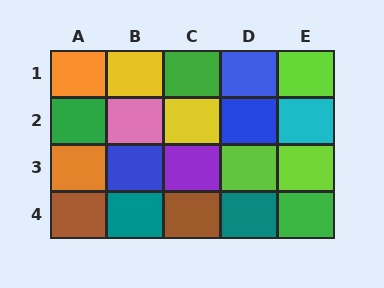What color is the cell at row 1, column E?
Lime.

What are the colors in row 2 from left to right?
Green, pink, yellow, blue, cyan.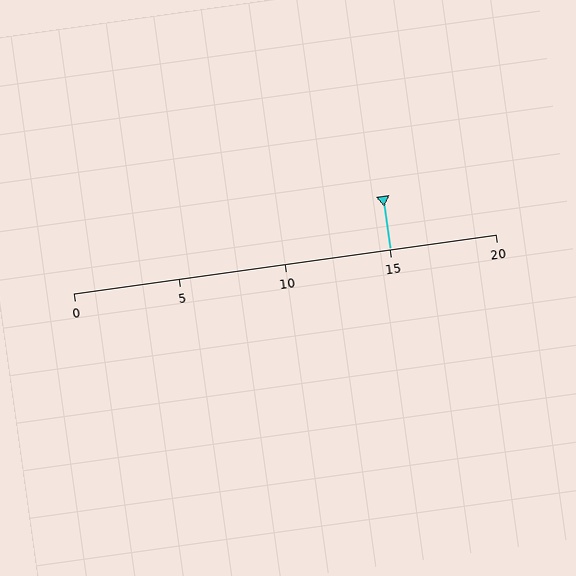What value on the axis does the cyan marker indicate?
The marker indicates approximately 15.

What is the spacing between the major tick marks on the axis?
The major ticks are spaced 5 apart.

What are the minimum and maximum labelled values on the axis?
The axis runs from 0 to 20.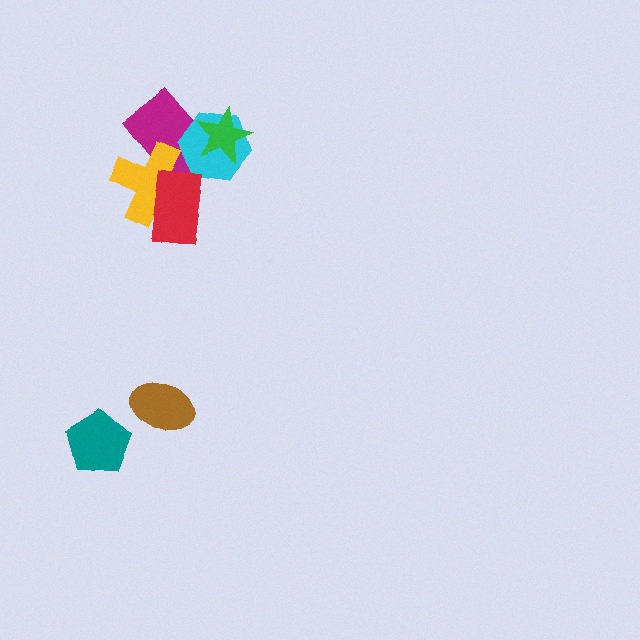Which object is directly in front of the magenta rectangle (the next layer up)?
The cyan hexagon is directly in front of the magenta rectangle.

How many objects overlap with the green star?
2 objects overlap with the green star.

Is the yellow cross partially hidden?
Yes, it is partially covered by another shape.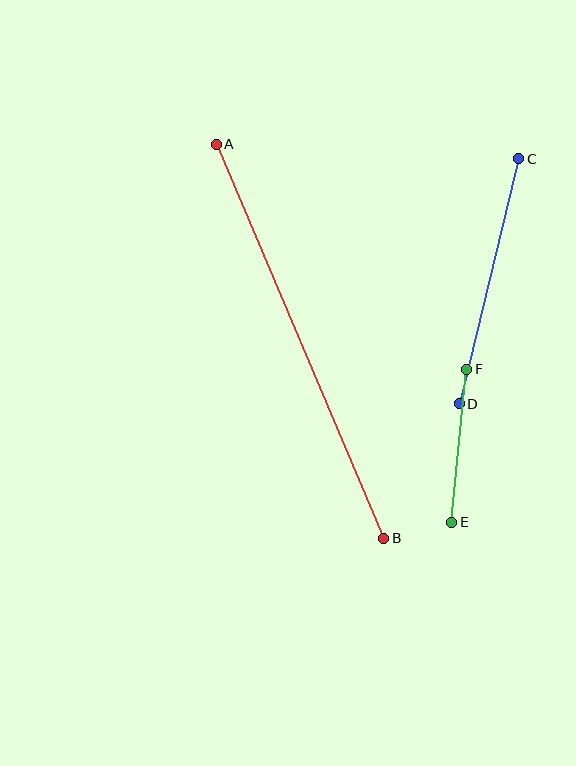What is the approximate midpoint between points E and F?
The midpoint is at approximately (459, 446) pixels.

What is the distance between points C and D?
The distance is approximately 252 pixels.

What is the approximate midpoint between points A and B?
The midpoint is at approximately (300, 341) pixels.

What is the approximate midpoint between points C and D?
The midpoint is at approximately (489, 281) pixels.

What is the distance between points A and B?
The distance is approximately 428 pixels.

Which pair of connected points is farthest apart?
Points A and B are farthest apart.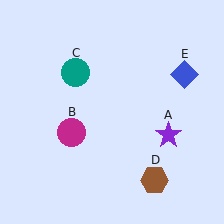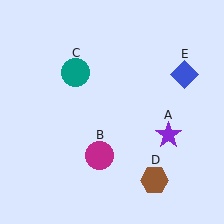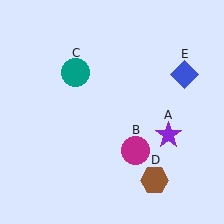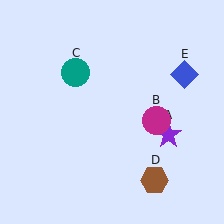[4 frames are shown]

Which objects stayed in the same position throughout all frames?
Purple star (object A) and teal circle (object C) and brown hexagon (object D) and blue diamond (object E) remained stationary.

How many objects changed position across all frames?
1 object changed position: magenta circle (object B).